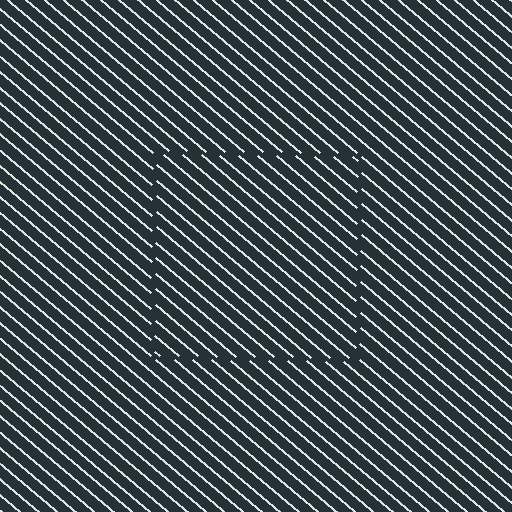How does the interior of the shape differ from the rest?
The interior of the shape contains the same grating, shifted by half a period — the contour is defined by the phase discontinuity where line-ends from the inner and outer gratings abut.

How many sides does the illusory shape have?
4 sides — the line-ends trace a square.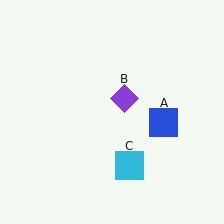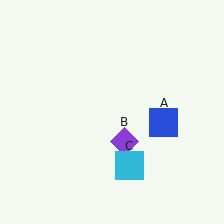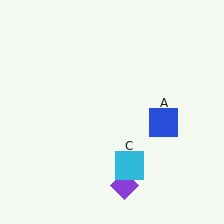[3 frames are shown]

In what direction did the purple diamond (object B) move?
The purple diamond (object B) moved down.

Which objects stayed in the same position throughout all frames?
Blue square (object A) and cyan square (object C) remained stationary.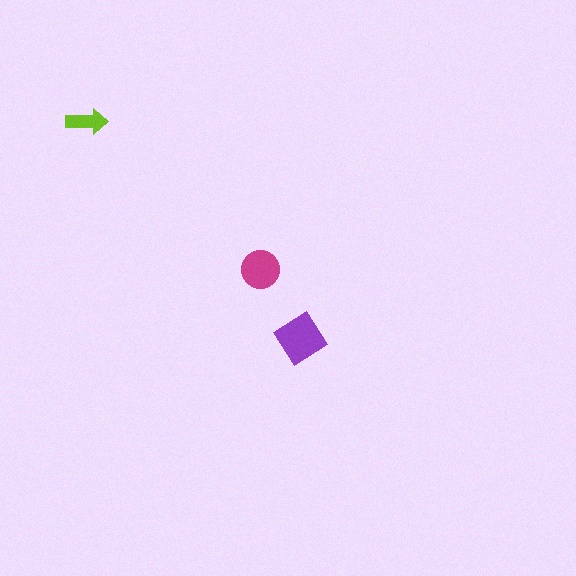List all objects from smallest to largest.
The lime arrow, the magenta circle, the purple diamond.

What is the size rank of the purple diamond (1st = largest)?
1st.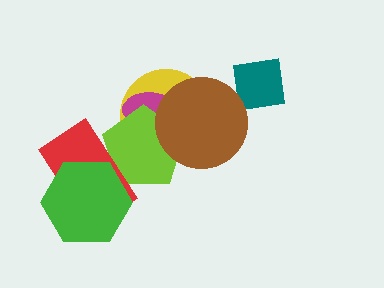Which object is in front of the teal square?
The brown circle is in front of the teal square.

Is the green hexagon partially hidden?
No, no other shape covers it.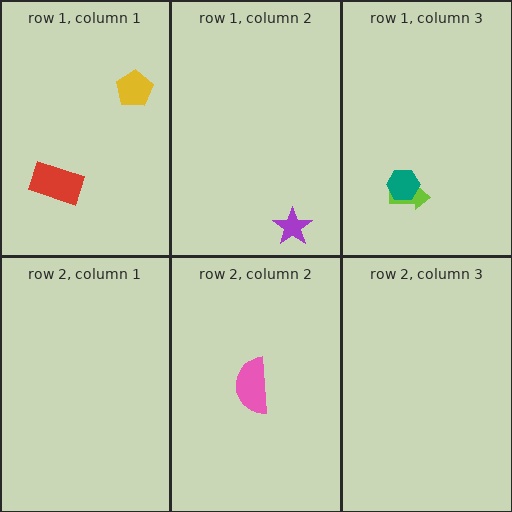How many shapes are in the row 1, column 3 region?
2.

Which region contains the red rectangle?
The row 1, column 1 region.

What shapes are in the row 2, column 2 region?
The pink semicircle.